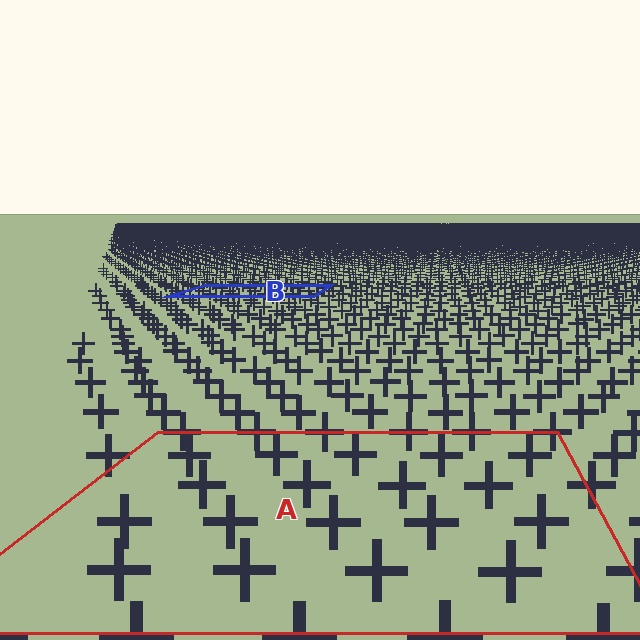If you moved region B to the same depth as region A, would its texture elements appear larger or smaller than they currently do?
They would appear larger. At a closer depth, the same texture elements are projected at a bigger on-screen size.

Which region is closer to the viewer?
Region A is closer. The texture elements there are larger and more spread out.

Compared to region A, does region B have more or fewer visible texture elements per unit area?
Region B has more texture elements per unit area — they are packed more densely because it is farther away.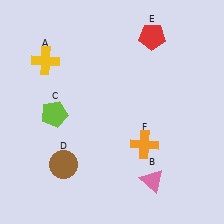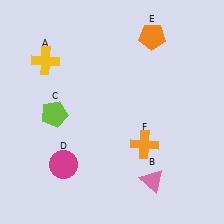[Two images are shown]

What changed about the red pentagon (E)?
In Image 1, E is red. In Image 2, it changed to orange.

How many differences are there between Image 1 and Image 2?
There are 2 differences between the two images.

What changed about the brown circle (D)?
In Image 1, D is brown. In Image 2, it changed to magenta.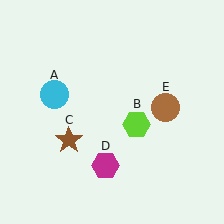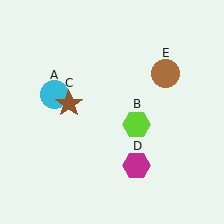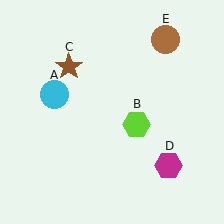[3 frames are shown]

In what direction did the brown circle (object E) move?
The brown circle (object E) moved up.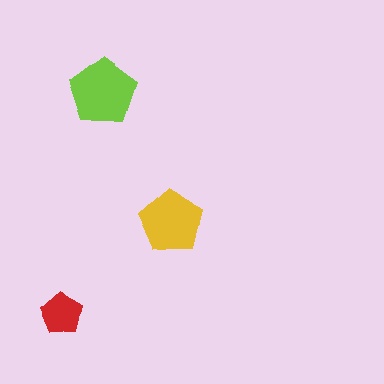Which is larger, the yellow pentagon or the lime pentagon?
The lime one.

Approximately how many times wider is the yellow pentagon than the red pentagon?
About 1.5 times wider.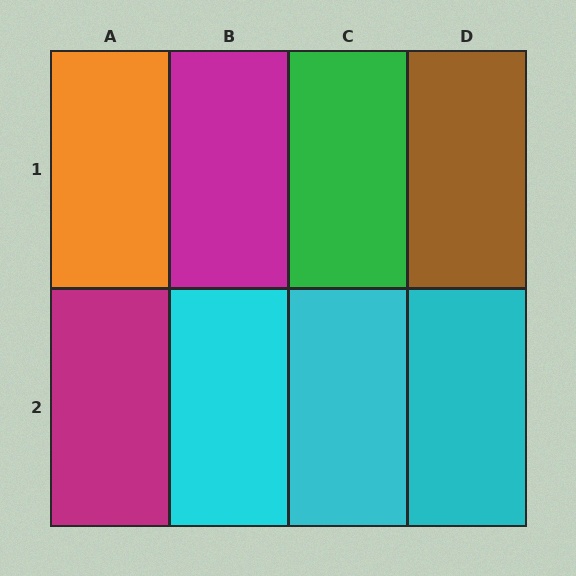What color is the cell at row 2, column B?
Cyan.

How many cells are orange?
1 cell is orange.